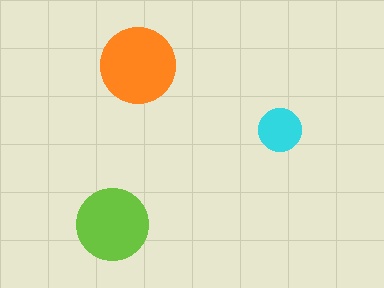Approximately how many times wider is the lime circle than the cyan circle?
About 1.5 times wider.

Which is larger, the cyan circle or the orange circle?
The orange one.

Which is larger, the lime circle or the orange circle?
The orange one.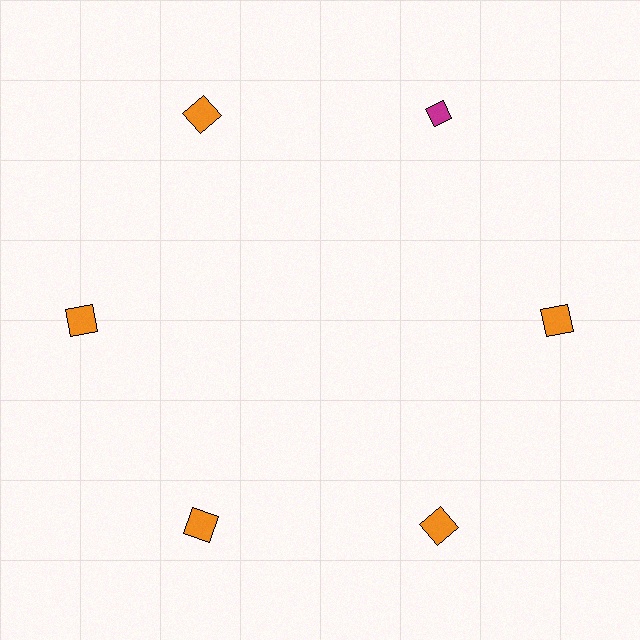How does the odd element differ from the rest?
It differs in both color (magenta instead of orange) and shape (diamond instead of square).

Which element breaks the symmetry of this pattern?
The magenta diamond at roughly the 1 o'clock position breaks the symmetry. All other shapes are orange squares.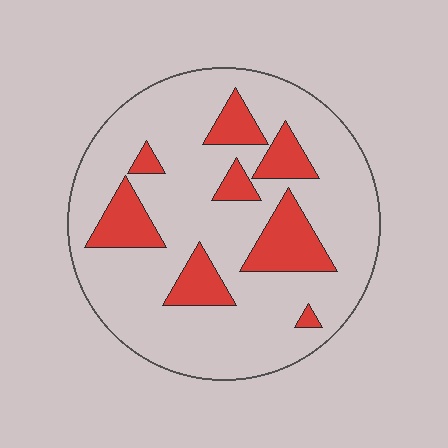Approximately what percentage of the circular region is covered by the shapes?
Approximately 20%.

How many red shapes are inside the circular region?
8.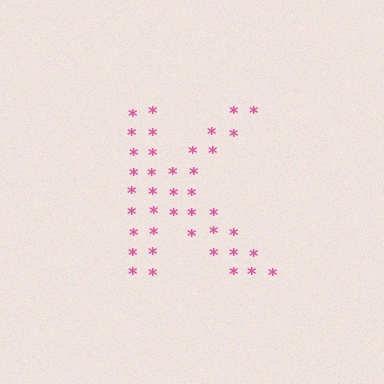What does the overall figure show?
The overall figure shows the letter K.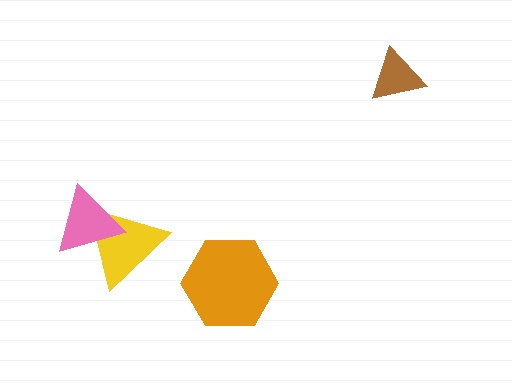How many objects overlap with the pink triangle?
1 object overlaps with the pink triangle.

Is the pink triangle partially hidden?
No, no other shape covers it.